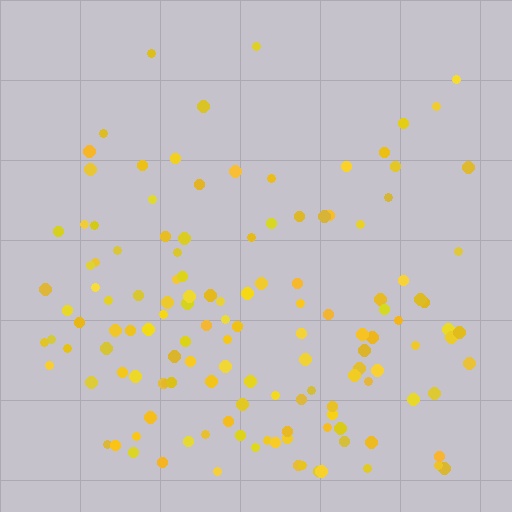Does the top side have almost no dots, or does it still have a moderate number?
Still a moderate number, just noticeably fewer than the bottom.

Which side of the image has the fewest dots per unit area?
The top.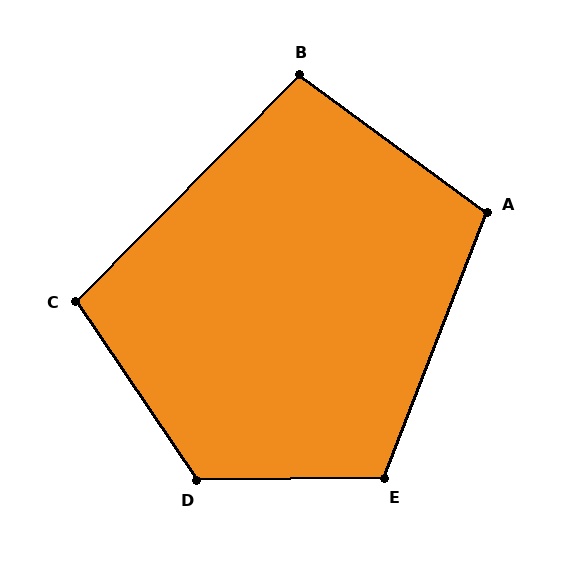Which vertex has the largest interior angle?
D, at approximately 123 degrees.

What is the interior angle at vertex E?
Approximately 112 degrees (obtuse).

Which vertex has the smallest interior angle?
B, at approximately 99 degrees.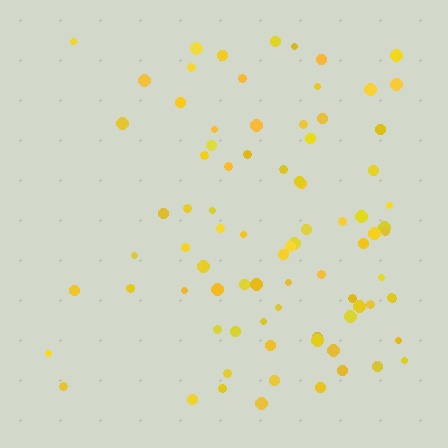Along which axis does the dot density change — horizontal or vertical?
Horizontal.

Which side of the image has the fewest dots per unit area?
The left.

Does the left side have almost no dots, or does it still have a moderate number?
Still a moderate number, just noticeably fewer than the right.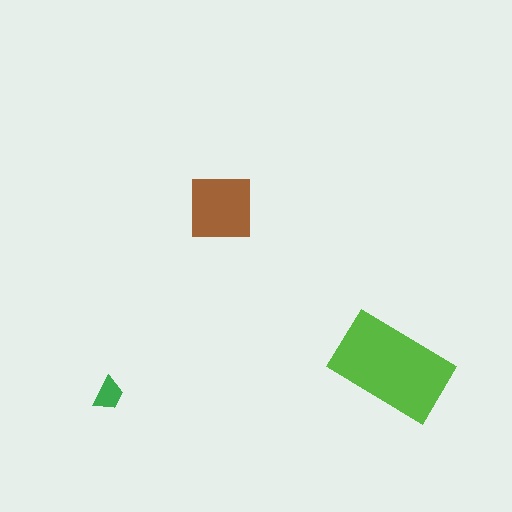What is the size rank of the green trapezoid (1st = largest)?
3rd.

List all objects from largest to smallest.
The lime rectangle, the brown square, the green trapezoid.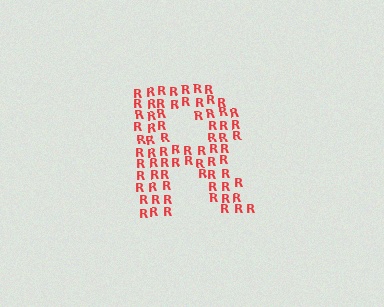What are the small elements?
The small elements are letter R's.